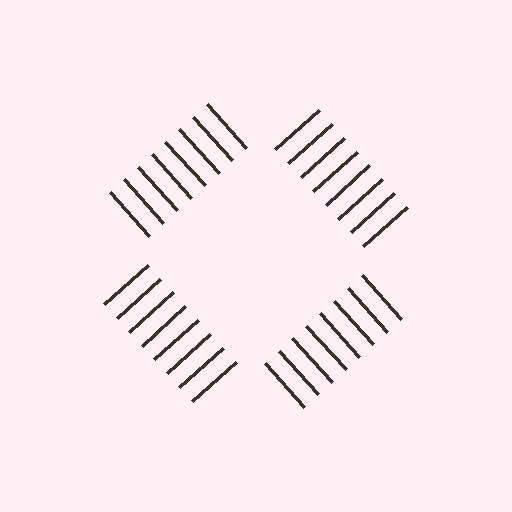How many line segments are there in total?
32 — 8 along each of the 4 edges.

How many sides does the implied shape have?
4 sides — the line-ends trace a square.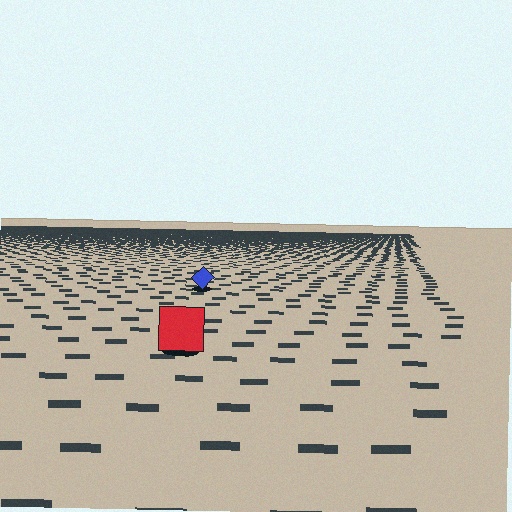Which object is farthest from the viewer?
The blue diamond is farthest from the viewer. It appears smaller and the ground texture around it is denser.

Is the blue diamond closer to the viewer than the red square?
No. The red square is closer — you can tell from the texture gradient: the ground texture is coarser near it.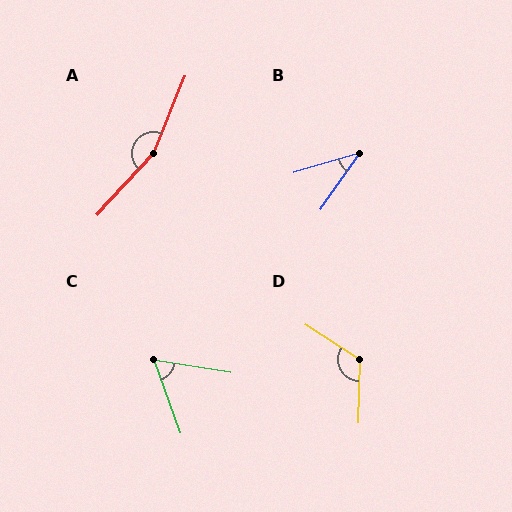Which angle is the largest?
A, at approximately 159 degrees.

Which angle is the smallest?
B, at approximately 38 degrees.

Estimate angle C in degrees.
Approximately 61 degrees.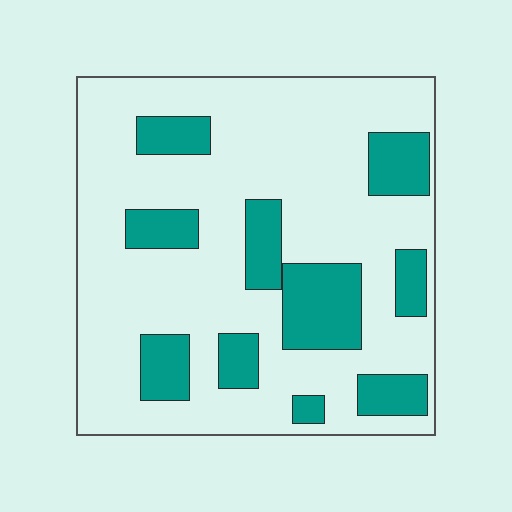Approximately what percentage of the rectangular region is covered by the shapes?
Approximately 25%.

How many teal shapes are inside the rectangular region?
10.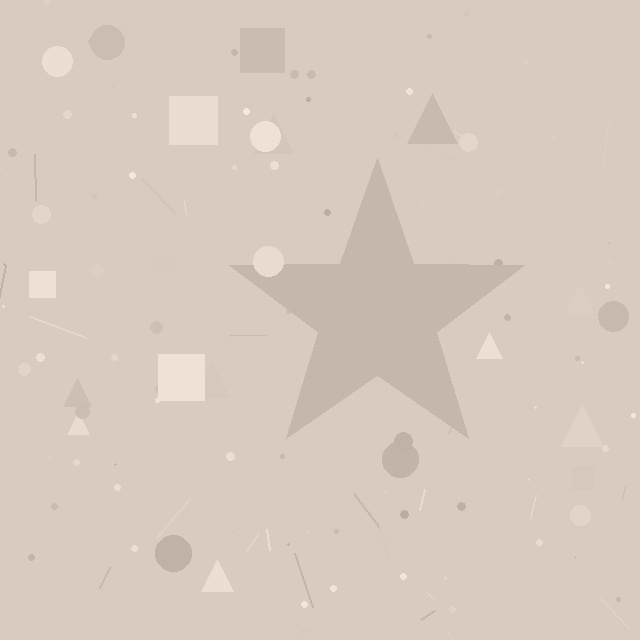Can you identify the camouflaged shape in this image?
The camouflaged shape is a star.